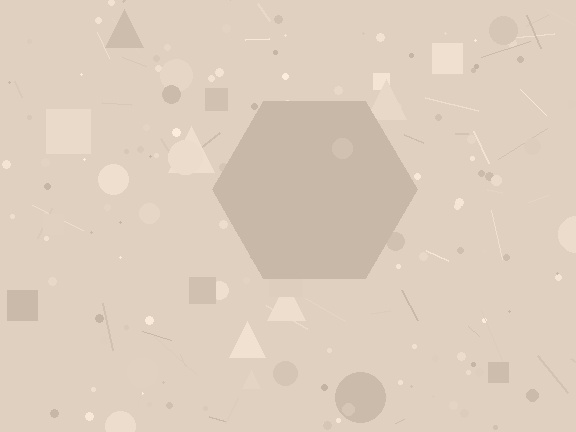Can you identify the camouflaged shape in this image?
The camouflaged shape is a hexagon.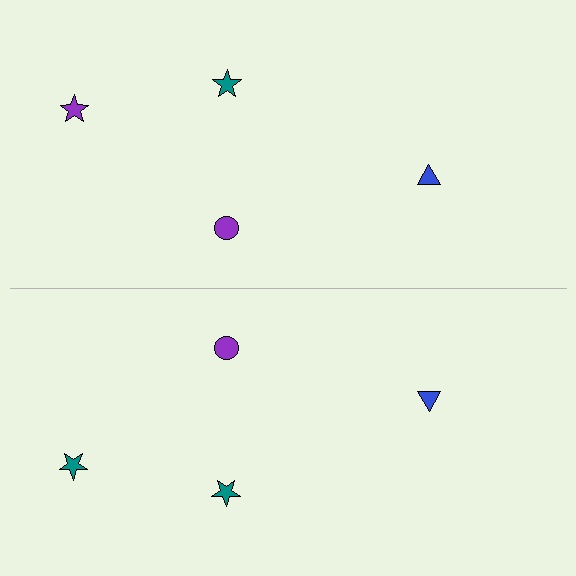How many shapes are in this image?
There are 8 shapes in this image.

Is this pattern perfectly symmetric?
No, the pattern is not perfectly symmetric. The teal star on the bottom side breaks the symmetry — its mirror counterpart is purple.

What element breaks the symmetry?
The teal star on the bottom side breaks the symmetry — its mirror counterpart is purple.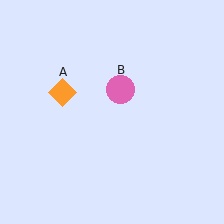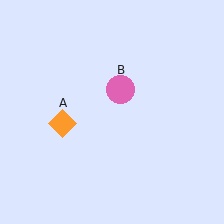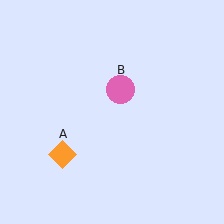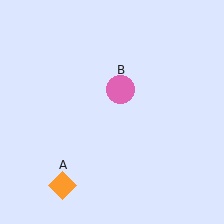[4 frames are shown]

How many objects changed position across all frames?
1 object changed position: orange diamond (object A).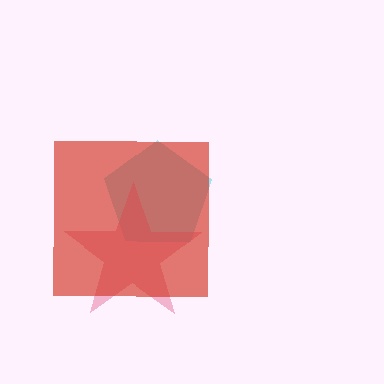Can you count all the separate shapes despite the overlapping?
Yes, there are 3 separate shapes.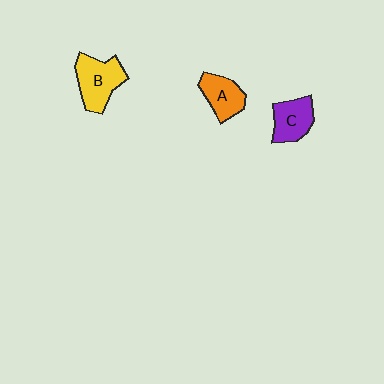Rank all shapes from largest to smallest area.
From largest to smallest: B (yellow), C (purple), A (orange).